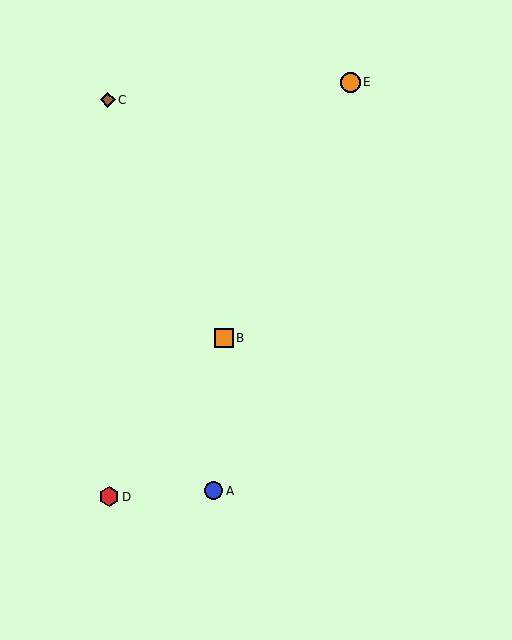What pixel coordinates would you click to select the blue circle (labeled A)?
Click at (214, 491) to select the blue circle A.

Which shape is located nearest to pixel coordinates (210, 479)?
The blue circle (labeled A) at (214, 491) is nearest to that location.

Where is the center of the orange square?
The center of the orange square is at (224, 338).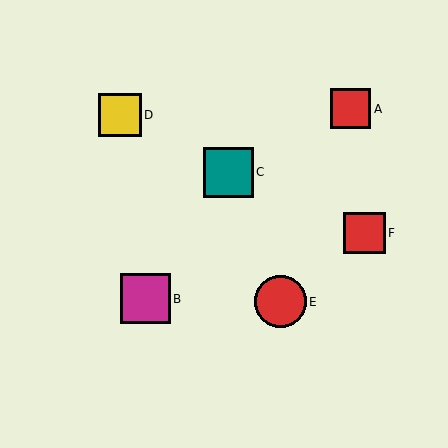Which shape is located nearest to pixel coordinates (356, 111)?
The red square (labeled A) at (351, 109) is nearest to that location.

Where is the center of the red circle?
The center of the red circle is at (280, 302).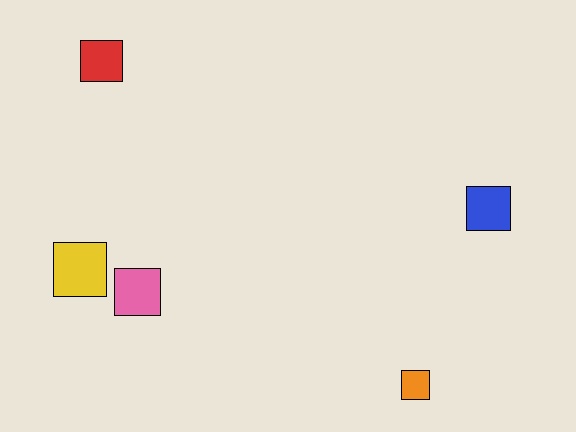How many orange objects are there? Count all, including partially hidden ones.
There is 1 orange object.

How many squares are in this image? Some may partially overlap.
There are 5 squares.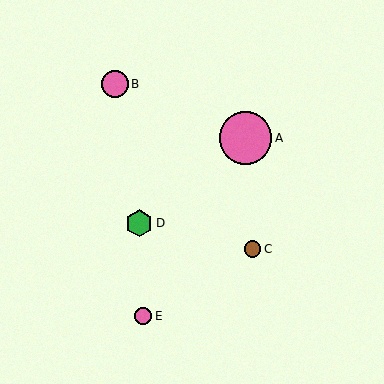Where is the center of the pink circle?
The center of the pink circle is at (245, 138).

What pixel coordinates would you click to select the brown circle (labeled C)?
Click at (253, 249) to select the brown circle C.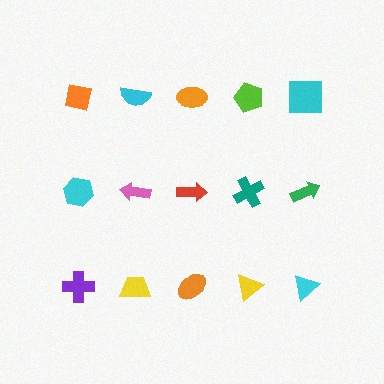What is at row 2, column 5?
A green arrow.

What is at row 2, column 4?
A teal cross.